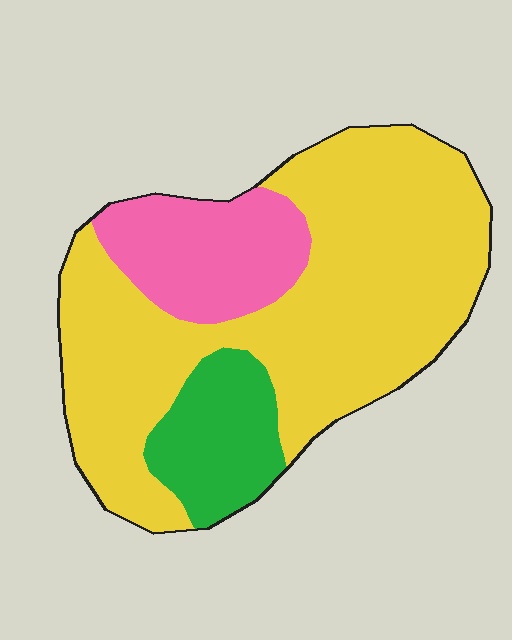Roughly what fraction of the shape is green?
Green takes up about one eighth (1/8) of the shape.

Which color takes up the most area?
Yellow, at roughly 65%.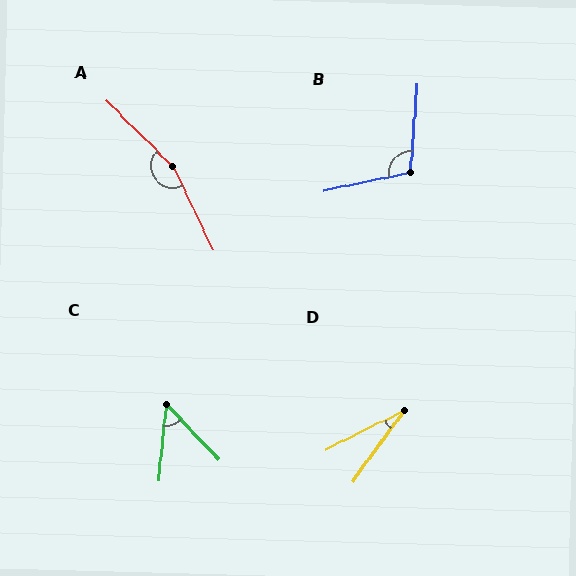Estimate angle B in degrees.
Approximately 106 degrees.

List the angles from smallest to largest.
D (28°), C (49°), B (106°), A (161°).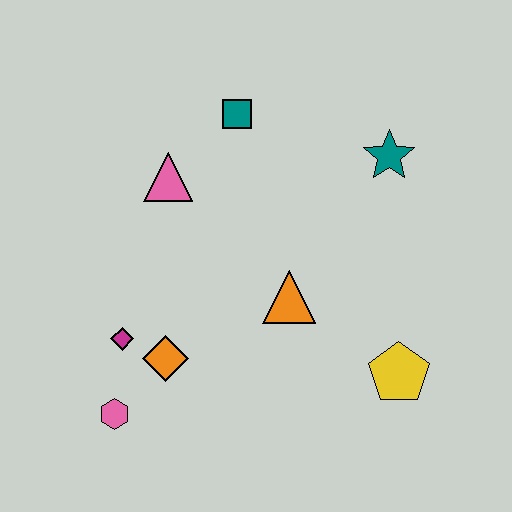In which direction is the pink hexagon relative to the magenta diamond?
The pink hexagon is below the magenta diamond.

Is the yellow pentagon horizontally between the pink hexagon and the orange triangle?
No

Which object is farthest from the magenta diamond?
The teal star is farthest from the magenta diamond.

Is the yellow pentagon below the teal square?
Yes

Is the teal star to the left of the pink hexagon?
No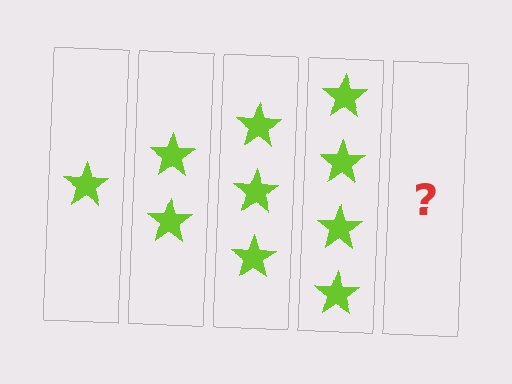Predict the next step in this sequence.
The next step is 5 stars.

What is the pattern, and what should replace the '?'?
The pattern is that each step adds one more star. The '?' should be 5 stars.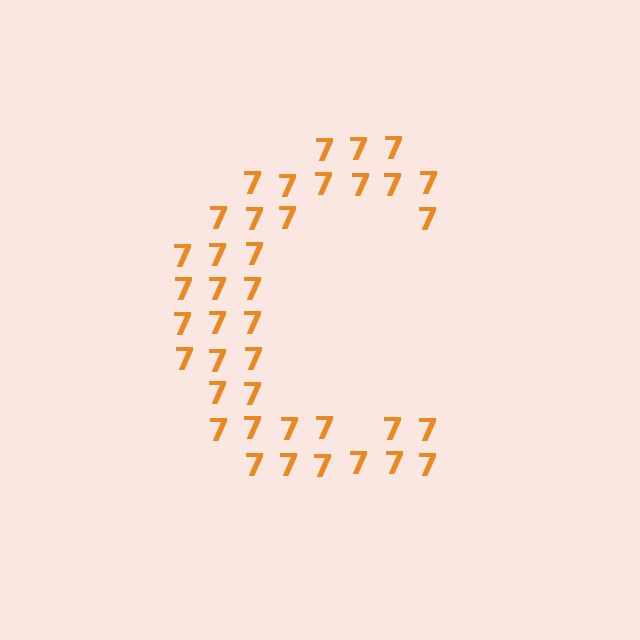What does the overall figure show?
The overall figure shows the letter C.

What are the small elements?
The small elements are digit 7's.